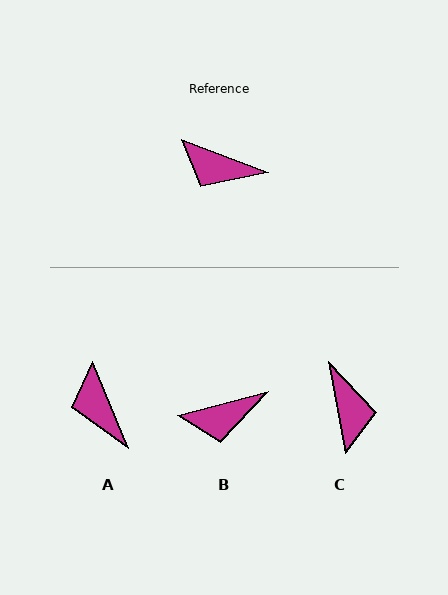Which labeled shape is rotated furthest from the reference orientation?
C, about 121 degrees away.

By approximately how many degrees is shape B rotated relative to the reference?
Approximately 35 degrees counter-clockwise.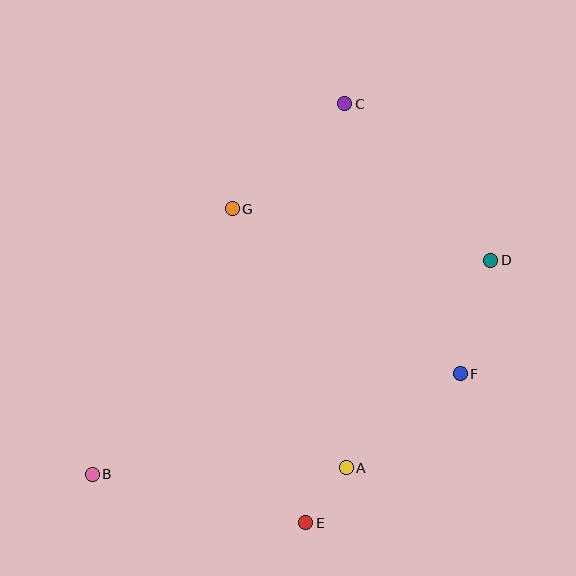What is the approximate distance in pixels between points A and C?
The distance between A and C is approximately 364 pixels.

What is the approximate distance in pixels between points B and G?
The distance between B and G is approximately 300 pixels.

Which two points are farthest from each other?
Points B and D are farthest from each other.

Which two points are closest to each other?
Points A and E are closest to each other.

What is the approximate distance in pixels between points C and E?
The distance between C and E is approximately 421 pixels.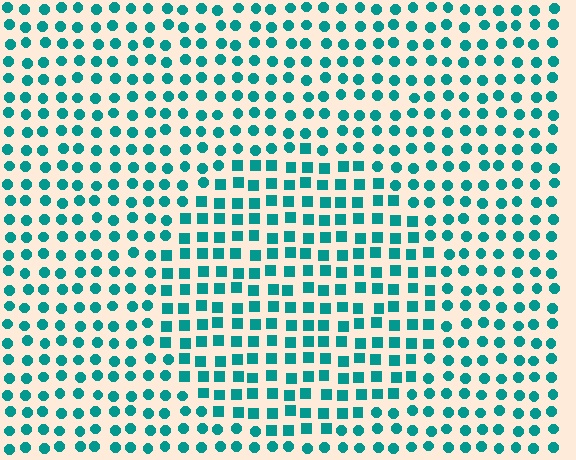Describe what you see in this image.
The image is filled with small teal elements arranged in a uniform grid. A circle-shaped region contains squares, while the surrounding area contains circles. The boundary is defined purely by the change in element shape.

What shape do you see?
I see a circle.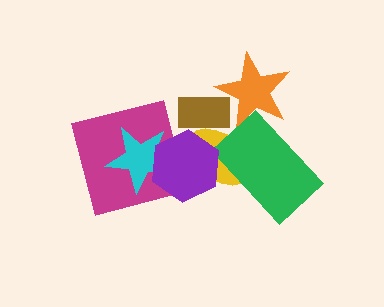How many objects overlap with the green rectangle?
2 objects overlap with the green rectangle.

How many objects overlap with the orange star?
2 objects overlap with the orange star.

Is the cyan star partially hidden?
Yes, it is partially covered by another shape.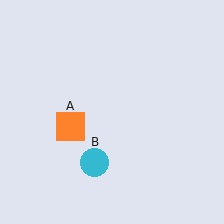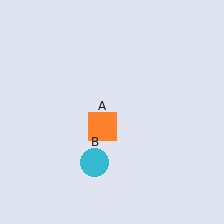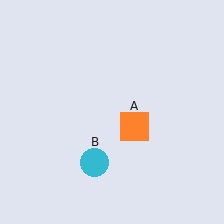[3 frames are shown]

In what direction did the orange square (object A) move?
The orange square (object A) moved right.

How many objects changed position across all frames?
1 object changed position: orange square (object A).